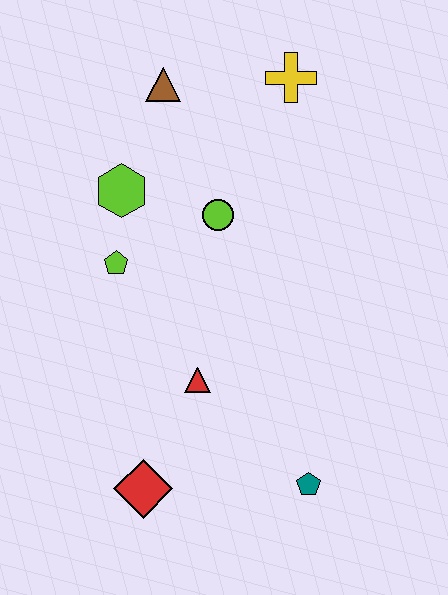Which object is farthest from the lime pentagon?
The teal pentagon is farthest from the lime pentagon.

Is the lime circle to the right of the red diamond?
Yes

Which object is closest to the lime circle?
The lime hexagon is closest to the lime circle.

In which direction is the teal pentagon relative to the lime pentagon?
The teal pentagon is below the lime pentagon.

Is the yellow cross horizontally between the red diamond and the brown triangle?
No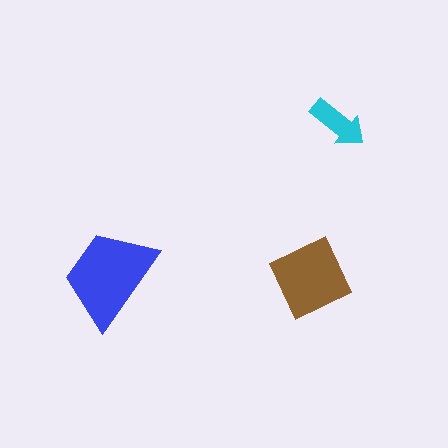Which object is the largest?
The blue trapezoid.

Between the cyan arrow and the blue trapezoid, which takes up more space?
The blue trapezoid.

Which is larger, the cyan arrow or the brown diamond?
The brown diamond.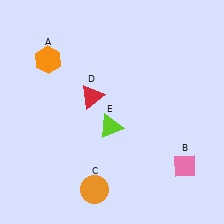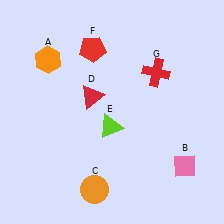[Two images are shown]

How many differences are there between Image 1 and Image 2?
There are 2 differences between the two images.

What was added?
A red pentagon (F), a red cross (G) were added in Image 2.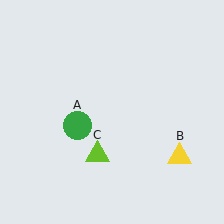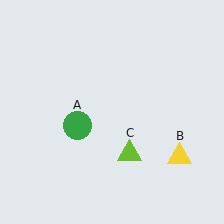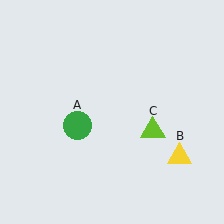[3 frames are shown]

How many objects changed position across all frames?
1 object changed position: lime triangle (object C).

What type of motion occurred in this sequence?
The lime triangle (object C) rotated counterclockwise around the center of the scene.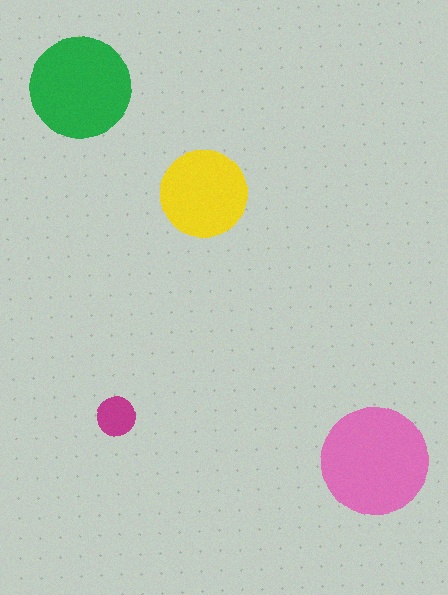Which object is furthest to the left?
The green circle is leftmost.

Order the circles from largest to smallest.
the pink one, the green one, the yellow one, the magenta one.